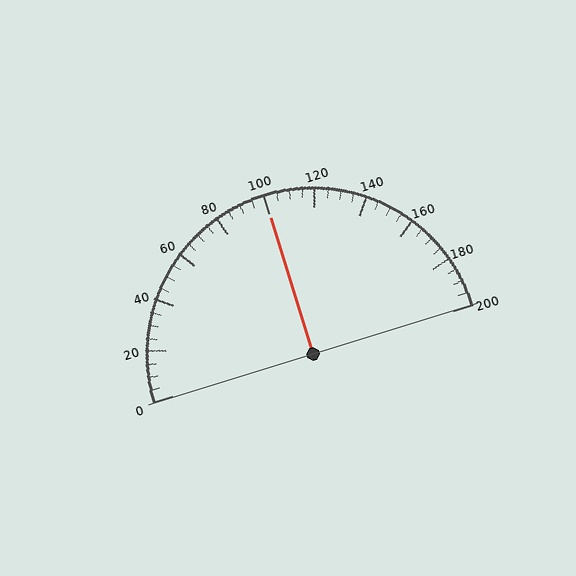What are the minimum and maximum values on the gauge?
The gauge ranges from 0 to 200.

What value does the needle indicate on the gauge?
The needle indicates approximately 100.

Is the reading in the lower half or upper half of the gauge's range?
The reading is in the upper half of the range (0 to 200).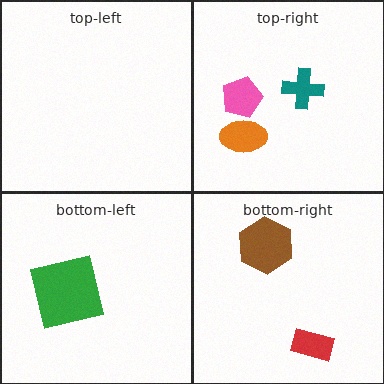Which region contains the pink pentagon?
The top-right region.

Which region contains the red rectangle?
The bottom-right region.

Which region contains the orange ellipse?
The top-right region.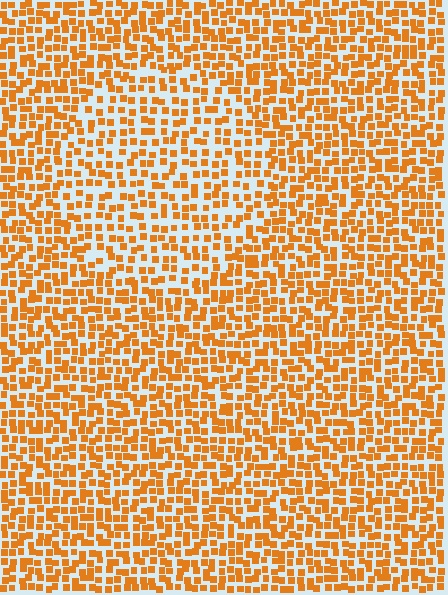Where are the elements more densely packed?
The elements are more densely packed outside the circle boundary.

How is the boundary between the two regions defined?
The boundary is defined by a change in element density (approximately 1.5x ratio). All elements are the same color, size, and shape.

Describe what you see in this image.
The image contains small orange elements arranged at two different densities. A circle-shaped region is visible where the elements are less densely packed than the surrounding area.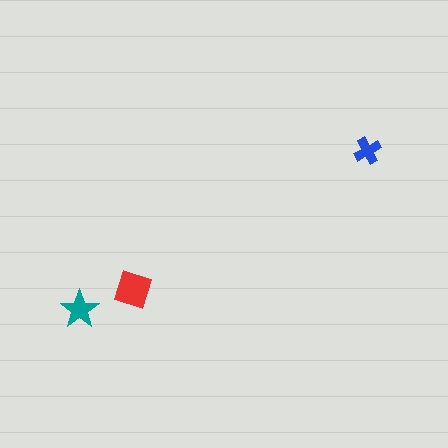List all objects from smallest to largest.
The blue cross, the teal star, the red diamond.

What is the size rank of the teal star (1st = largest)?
2nd.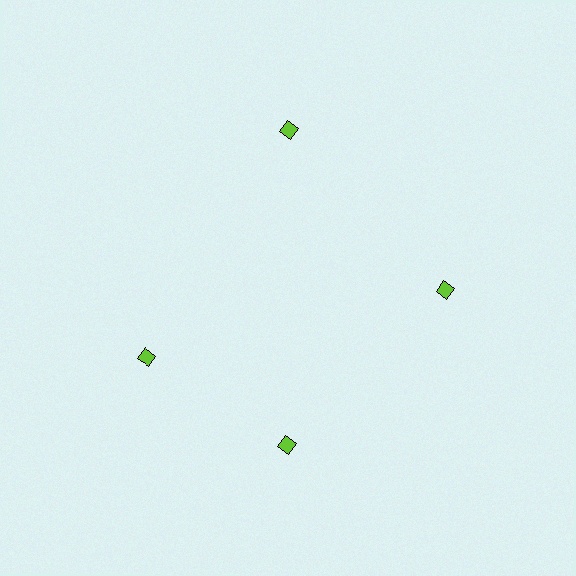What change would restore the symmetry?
The symmetry would be restored by rotating it back into even spacing with its neighbors so that all 4 diamonds sit at equal angles and equal distance from the center.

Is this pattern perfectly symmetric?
No. The 4 lime diamonds are arranged in a ring, but one element near the 9 o'clock position is rotated out of alignment along the ring, breaking the 4-fold rotational symmetry.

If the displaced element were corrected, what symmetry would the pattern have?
It would have 4-fold rotational symmetry — the pattern would map onto itself every 90 degrees.